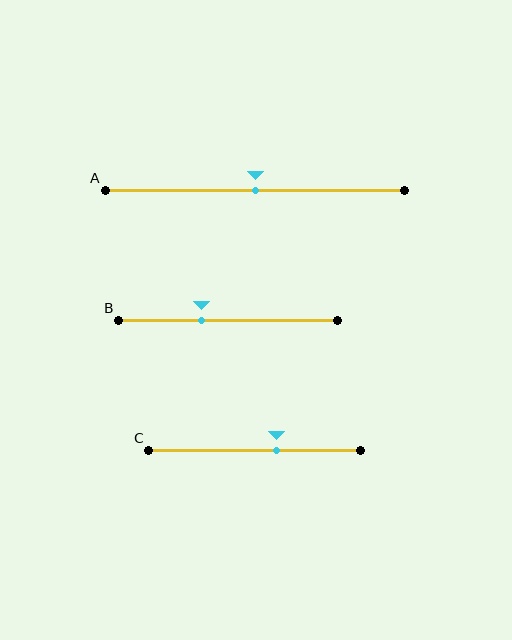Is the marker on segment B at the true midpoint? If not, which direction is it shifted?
No, the marker on segment B is shifted to the left by about 12% of the segment length.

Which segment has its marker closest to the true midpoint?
Segment A has its marker closest to the true midpoint.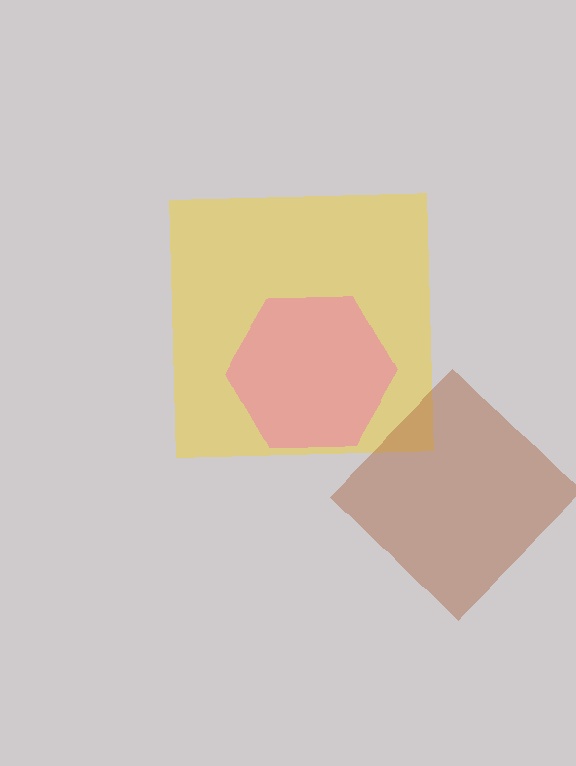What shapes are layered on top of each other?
The layered shapes are: a yellow square, a brown diamond, a pink hexagon.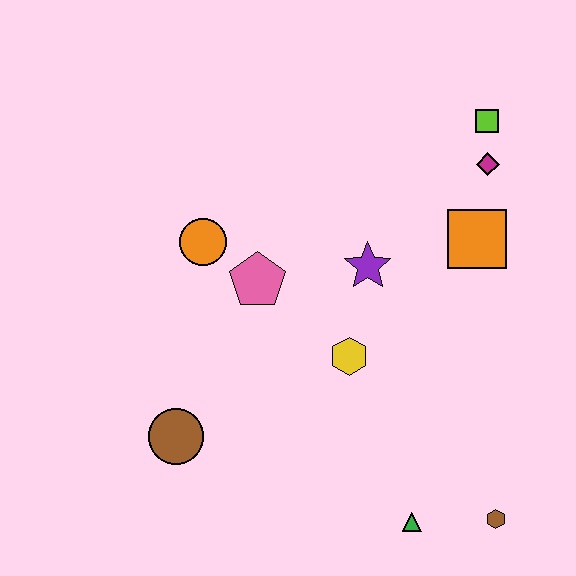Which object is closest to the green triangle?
The brown hexagon is closest to the green triangle.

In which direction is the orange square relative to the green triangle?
The orange square is above the green triangle.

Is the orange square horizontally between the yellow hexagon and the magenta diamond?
Yes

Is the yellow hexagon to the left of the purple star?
Yes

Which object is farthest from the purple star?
The brown hexagon is farthest from the purple star.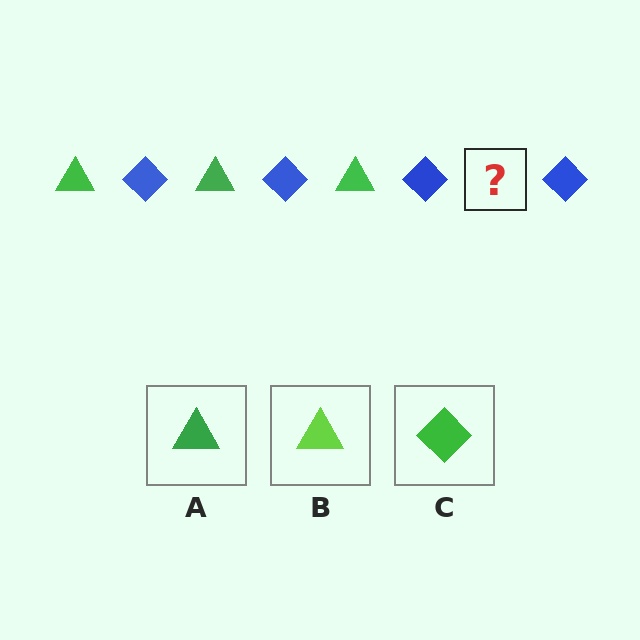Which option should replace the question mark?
Option A.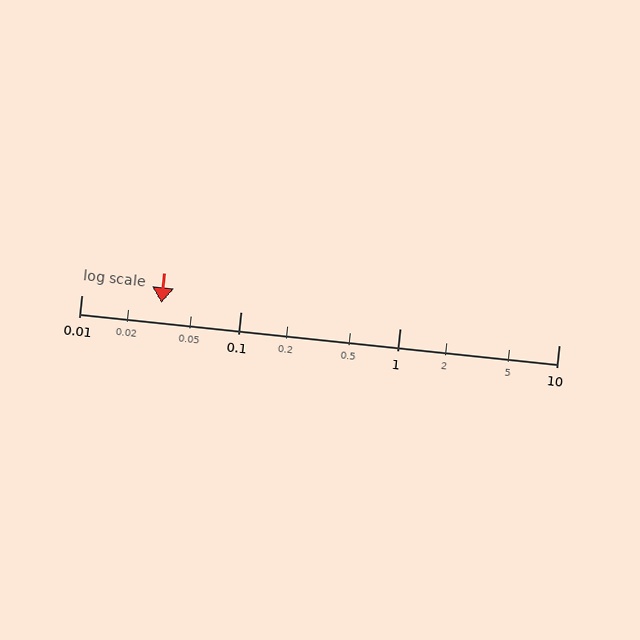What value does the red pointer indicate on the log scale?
The pointer indicates approximately 0.032.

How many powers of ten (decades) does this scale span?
The scale spans 3 decades, from 0.01 to 10.